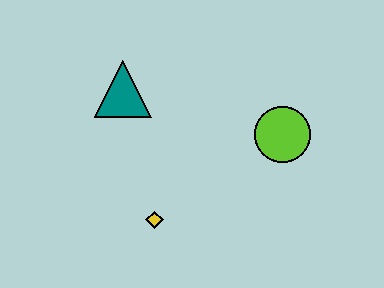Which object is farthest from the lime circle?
The teal triangle is farthest from the lime circle.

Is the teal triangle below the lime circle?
No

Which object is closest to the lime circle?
The yellow diamond is closest to the lime circle.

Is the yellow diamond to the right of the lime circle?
No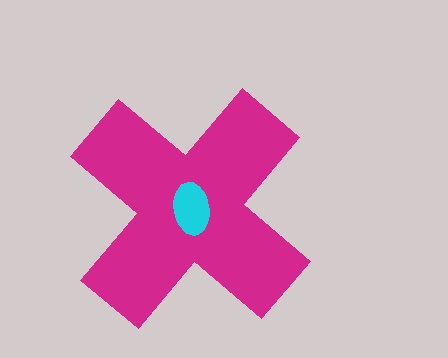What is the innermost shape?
The cyan ellipse.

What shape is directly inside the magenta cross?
The cyan ellipse.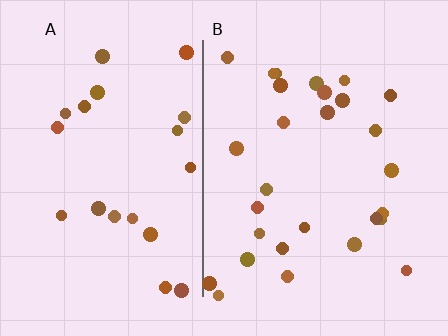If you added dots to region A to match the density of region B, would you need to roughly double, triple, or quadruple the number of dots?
Approximately double.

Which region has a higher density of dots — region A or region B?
B (the right).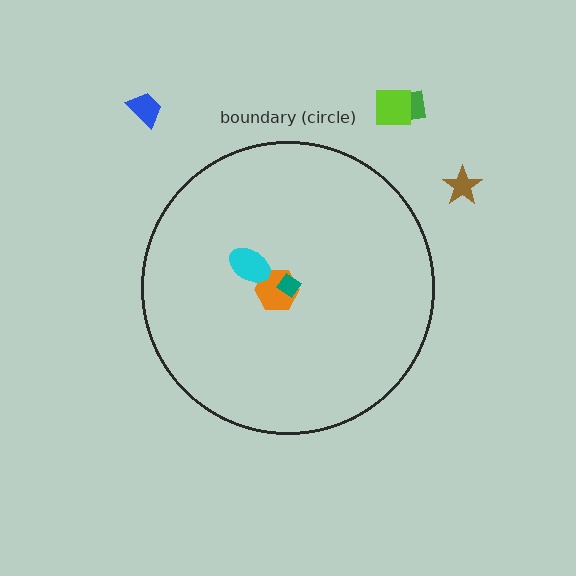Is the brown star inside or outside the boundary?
Outside.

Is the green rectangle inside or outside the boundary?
Outside.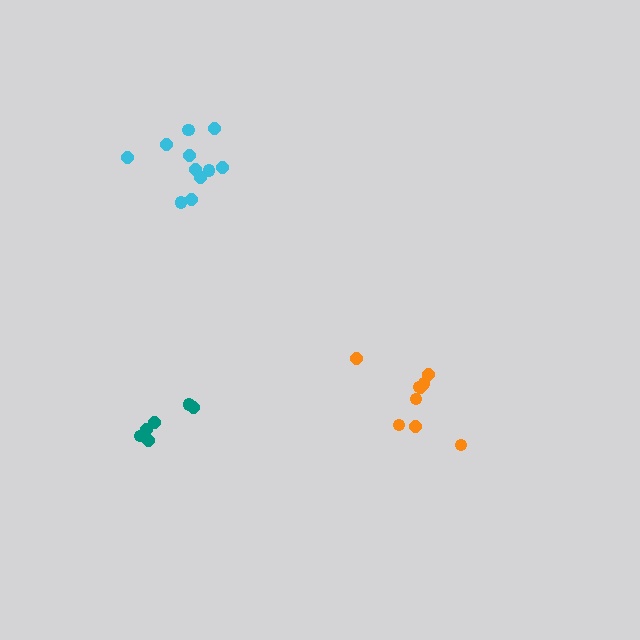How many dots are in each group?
Group 1: 9 dots, Group 2: 6 dots, Group 3: 11 dots (26 total).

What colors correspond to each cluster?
The clusters are colored: orange, teal, cyan.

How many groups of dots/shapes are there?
There are 3 groups.